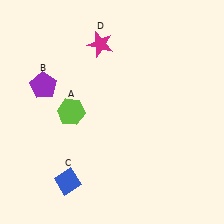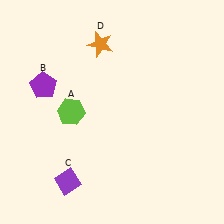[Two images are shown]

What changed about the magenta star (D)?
In Image 1, D is magenta. In Image 2, it changed to orange.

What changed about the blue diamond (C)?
In Image 1, C is blue. In Image 2, it changed to purple.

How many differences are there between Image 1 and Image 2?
There are 2 differences between the two images.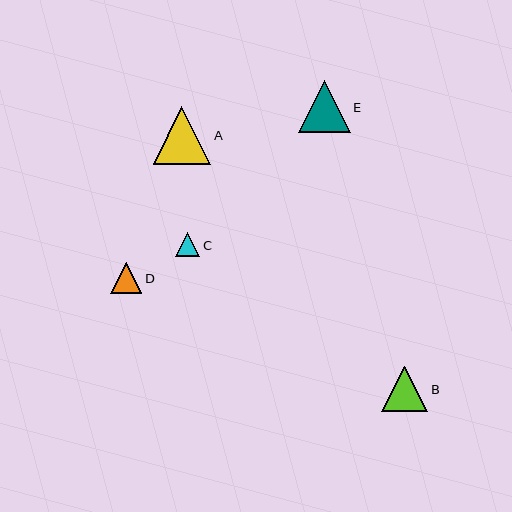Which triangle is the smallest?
Triangle C is the smallest with a size of approximately 24 pixels.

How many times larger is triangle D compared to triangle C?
Triangle D is approximately 1.3 times the size of triangle C.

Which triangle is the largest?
Triangle A is the largest with a size of approximately 57 pixels.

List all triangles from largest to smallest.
From largest to smallest: A, E, B, D, C.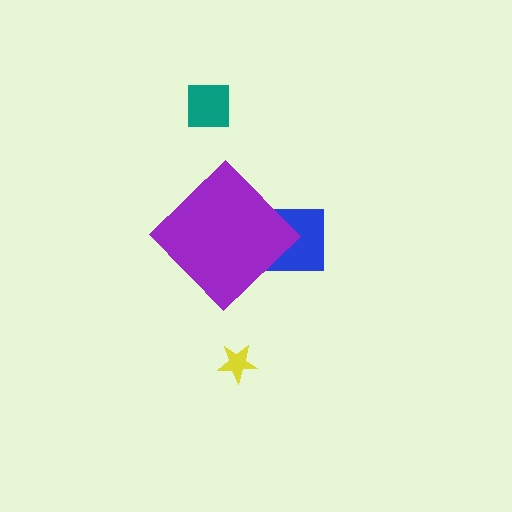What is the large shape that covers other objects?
A purple diamond.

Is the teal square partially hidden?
No, the teal square is fully visible.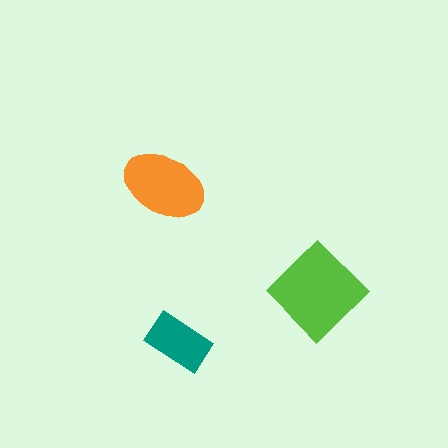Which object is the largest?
The lime diamond.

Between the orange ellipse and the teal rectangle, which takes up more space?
The orange ellipse.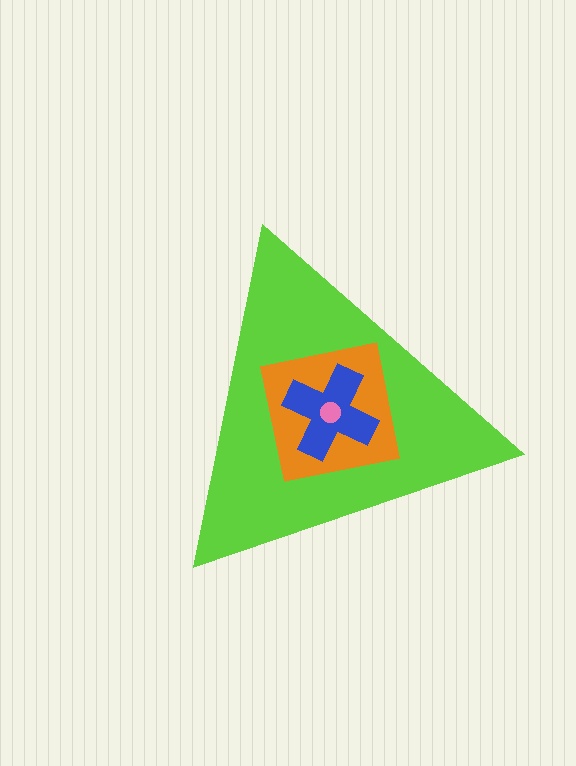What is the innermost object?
The pink circle.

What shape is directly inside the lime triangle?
The orange square.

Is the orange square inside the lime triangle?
Yes.